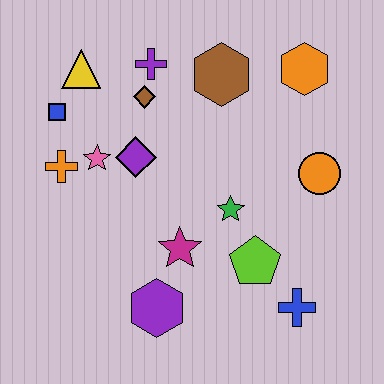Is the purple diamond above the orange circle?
Yes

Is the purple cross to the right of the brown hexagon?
No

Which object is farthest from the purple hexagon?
The orange hexagon is farthest from the purple hexagon.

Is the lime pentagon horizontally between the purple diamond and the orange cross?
No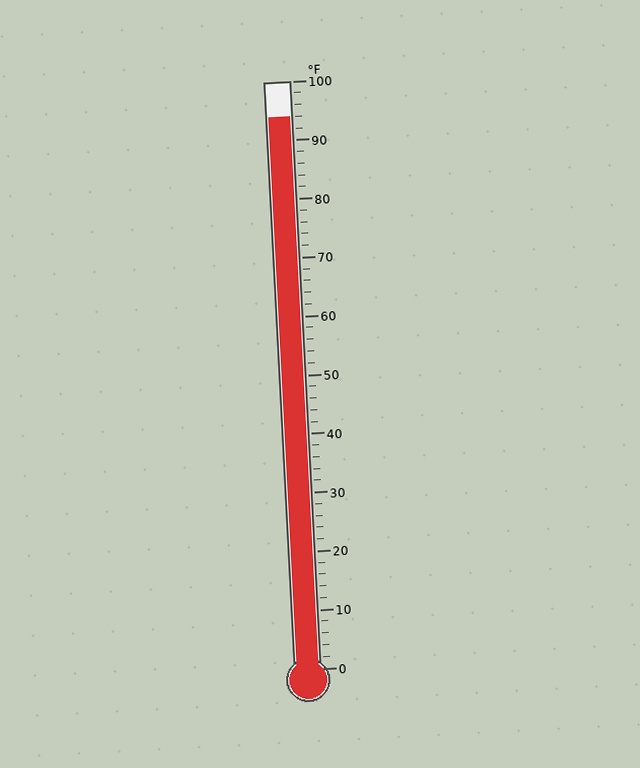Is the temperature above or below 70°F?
The temperature is above 70°F.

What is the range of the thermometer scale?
The thermometer scale ranges from 0°F to 100°F.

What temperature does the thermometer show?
The thermometer shows approximately 94°F.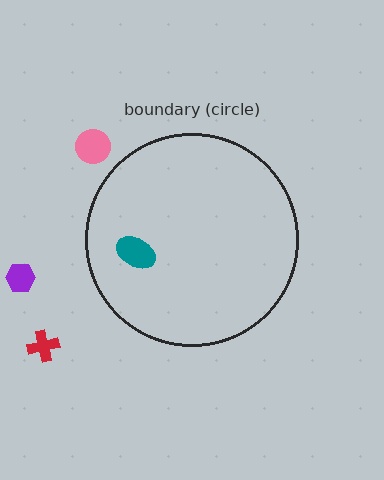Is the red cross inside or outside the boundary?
Outside.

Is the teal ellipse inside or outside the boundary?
Inside.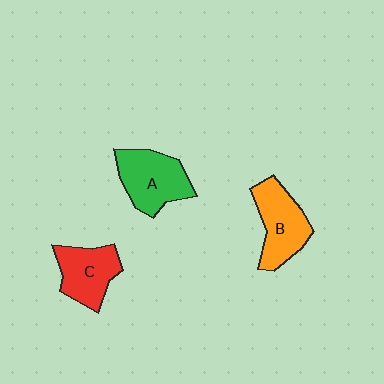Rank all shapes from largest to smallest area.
From largest to smallest: A (green), B (orange), C (red).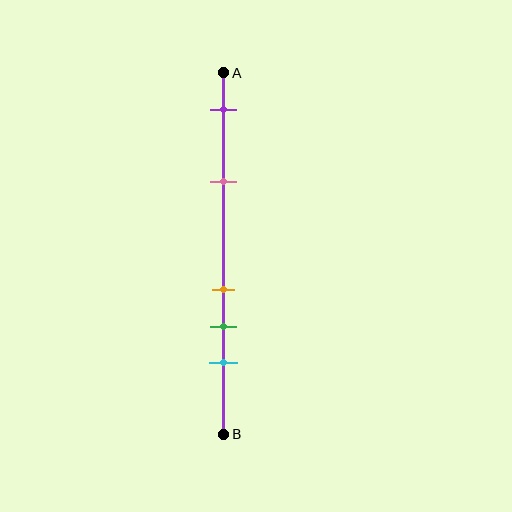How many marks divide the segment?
There are 5 marks dividing the segment.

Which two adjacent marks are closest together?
The orange and green marks are the closest adjacent pair.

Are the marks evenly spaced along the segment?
No, the marks are not evenly spaced.